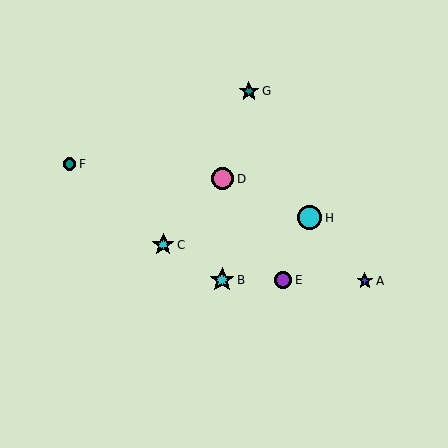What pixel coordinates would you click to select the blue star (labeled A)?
Click at (365, 281) to select the blue star A.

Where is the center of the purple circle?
The center of the purple circle is at (283, 280).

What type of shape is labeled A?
Shape A is a blue star.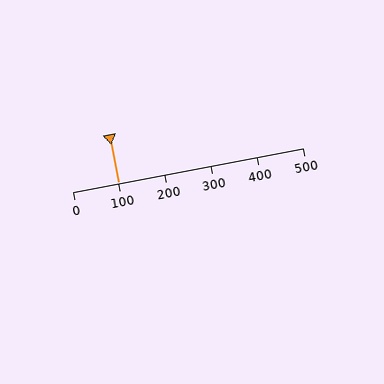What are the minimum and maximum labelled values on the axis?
The axis runs from 0 to 500.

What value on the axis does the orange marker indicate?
The marker indicates approximately 100.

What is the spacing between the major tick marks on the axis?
The major ticks are spaced 100 apart.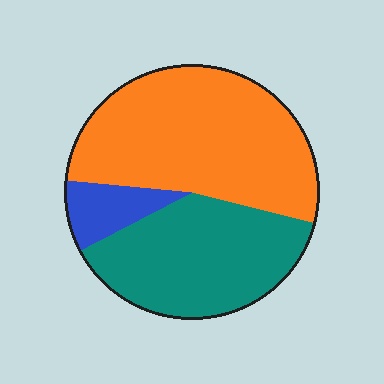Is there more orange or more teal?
Orange.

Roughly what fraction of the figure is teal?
Teal takes up about three eighths (3/8) of the figure.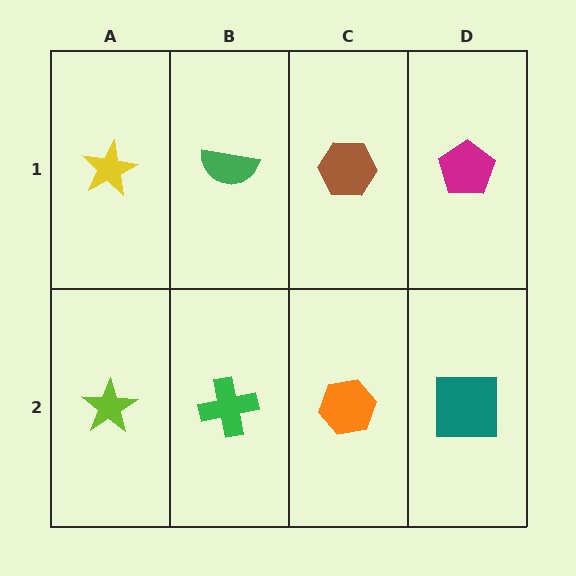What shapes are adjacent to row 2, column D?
A magenta pentagon (row 1, column D), an orange hexagon (row 2, column C).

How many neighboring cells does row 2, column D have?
2.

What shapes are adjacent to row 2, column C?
A brown hexagon (row 1, column C), a green cross (row 2, column B), a teal square (row 2, column D).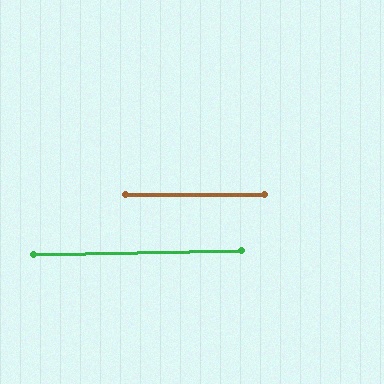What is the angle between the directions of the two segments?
Approximately 1 degree.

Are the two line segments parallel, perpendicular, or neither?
Parallel — their directions differ by only 1.2°.